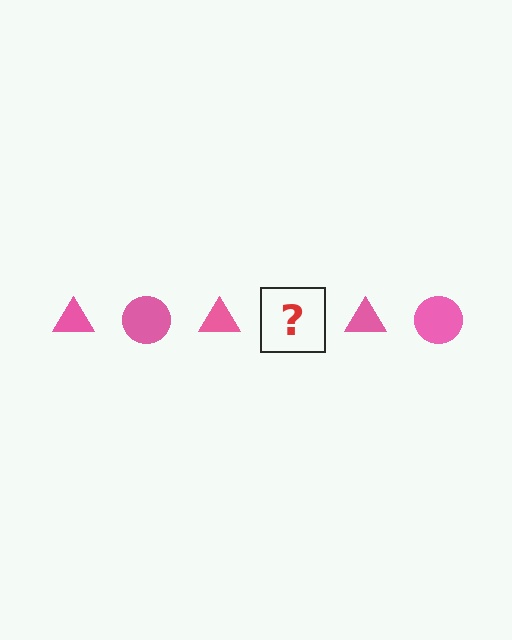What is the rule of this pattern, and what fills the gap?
The rule is that the pattern cycles through triangle, circle shapes in pink. The gap should be filled with a pink circle.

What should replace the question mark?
The question mark should be replaced with a pink circle.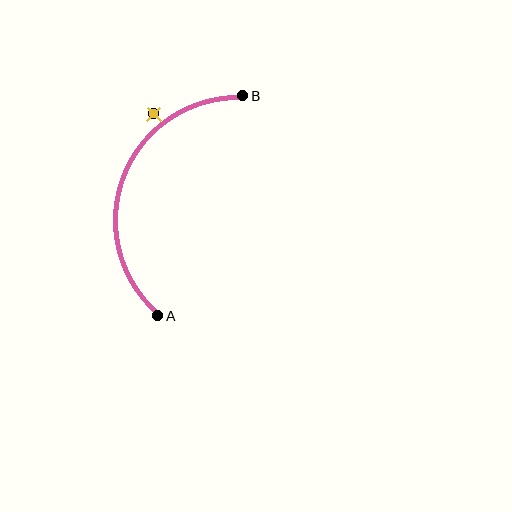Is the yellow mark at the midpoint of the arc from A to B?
No — the yellow mark does not lie on the arc at all. It sits slightly outside the curve.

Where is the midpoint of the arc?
The arc midpoint is the point on the curve farthest from the straight line joining A and B. It sits to the left of that line.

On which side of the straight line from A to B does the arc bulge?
The arc bulges to the left of the straight line connecting A and B.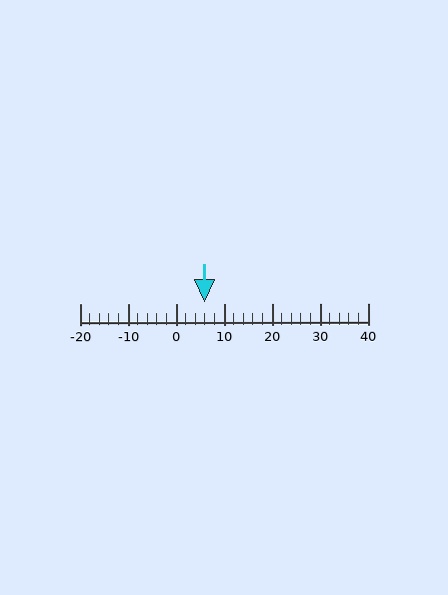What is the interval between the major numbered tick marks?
The major tick marks are spaced 10 units apart.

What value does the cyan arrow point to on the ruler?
The cyan arrow points to approximately 6.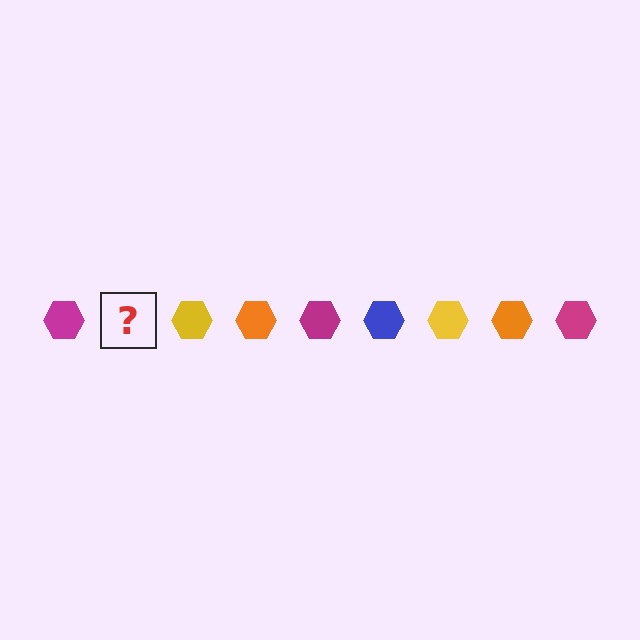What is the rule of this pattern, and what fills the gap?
The rule is that the pattern cycles through magenta, blue, yellow, orange hexagons. The gap should be filled with a blue hexagon.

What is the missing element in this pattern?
The missing element is a blue hexagon.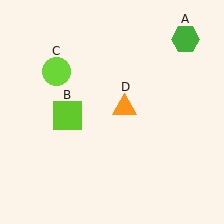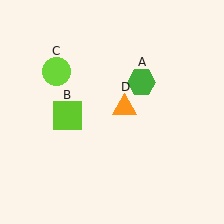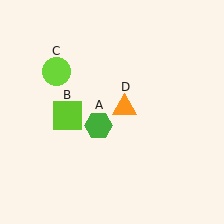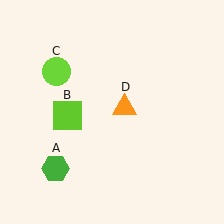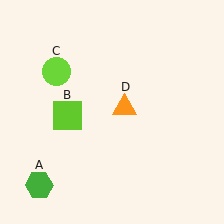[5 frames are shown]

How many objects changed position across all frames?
1 object changed position: green hexagon (object A).